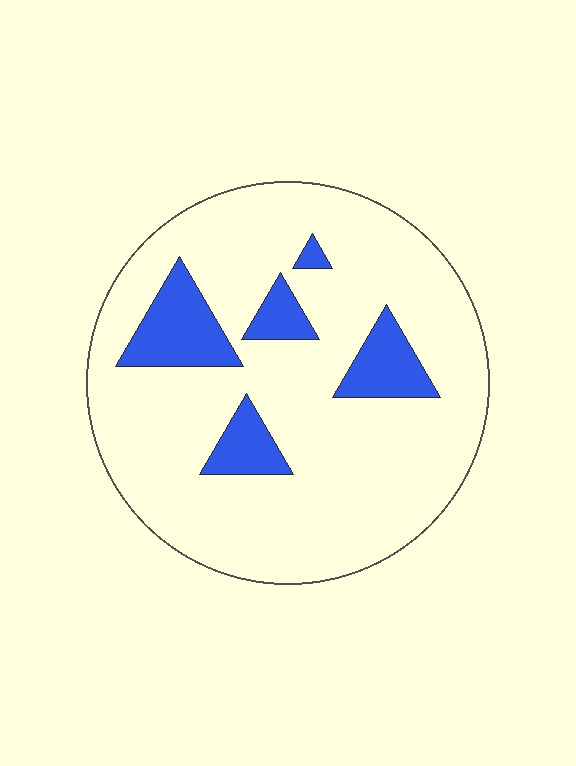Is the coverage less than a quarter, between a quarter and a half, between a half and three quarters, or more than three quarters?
Less than a quarter.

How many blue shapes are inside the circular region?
5.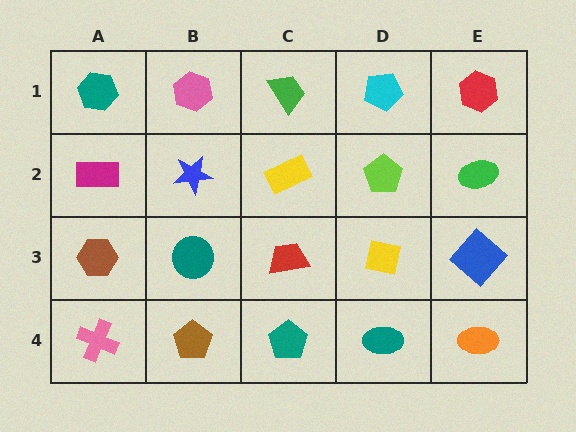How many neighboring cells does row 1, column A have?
2.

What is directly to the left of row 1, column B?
A teal hexagon.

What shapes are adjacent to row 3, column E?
A green ellipse (row 2, column E), an orange ellipse (row 4, column E), a yellow square (row 3, column D).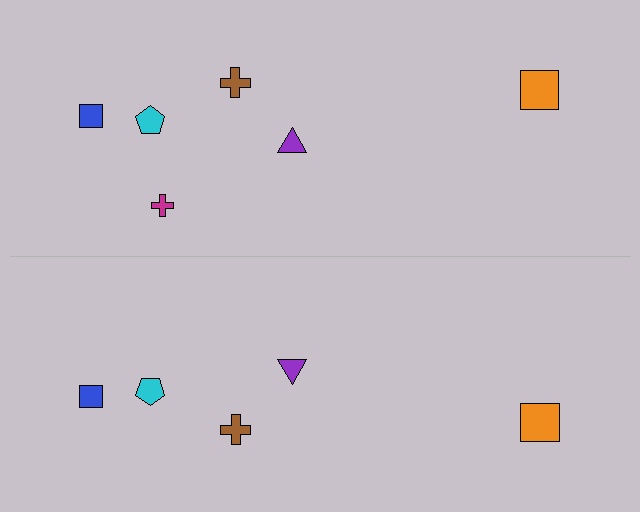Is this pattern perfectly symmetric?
No, the pattern is not perfectly symmetric. A magenta cross is missing from the bottom side.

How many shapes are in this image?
There are 11 shapes in this image.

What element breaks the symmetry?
A magenta cross is missing from the bottom side.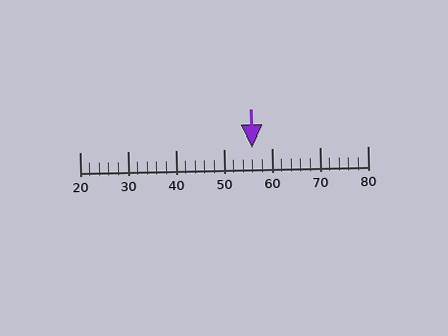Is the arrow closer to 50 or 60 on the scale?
The arrow is closer to 60.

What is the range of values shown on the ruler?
The ruler shows values from 20 to 80.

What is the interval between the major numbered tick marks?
The major tick marks are spaced 10 units apart.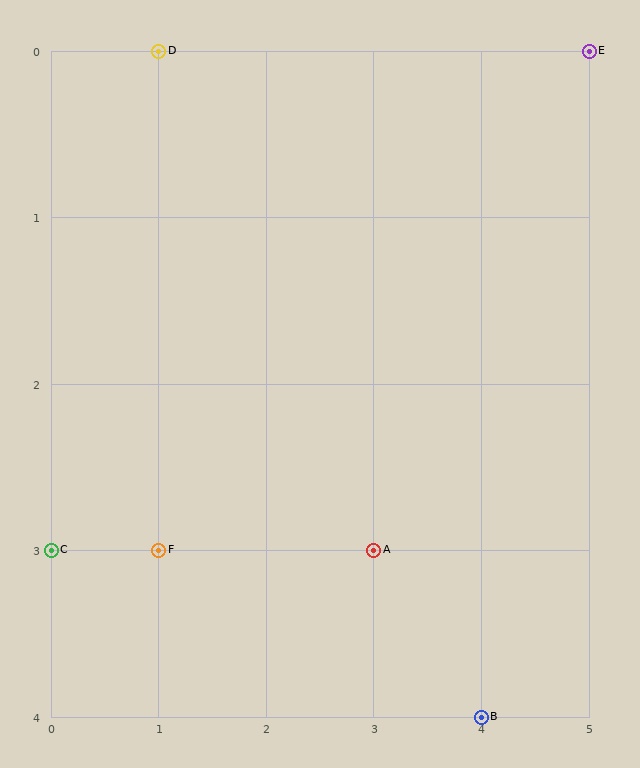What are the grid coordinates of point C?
Point C is at grid coordinates (0, 3).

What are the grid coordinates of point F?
Point F is at grid coordinates (1, 3).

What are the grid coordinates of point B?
Point B is at grid coordinates (4, 4).